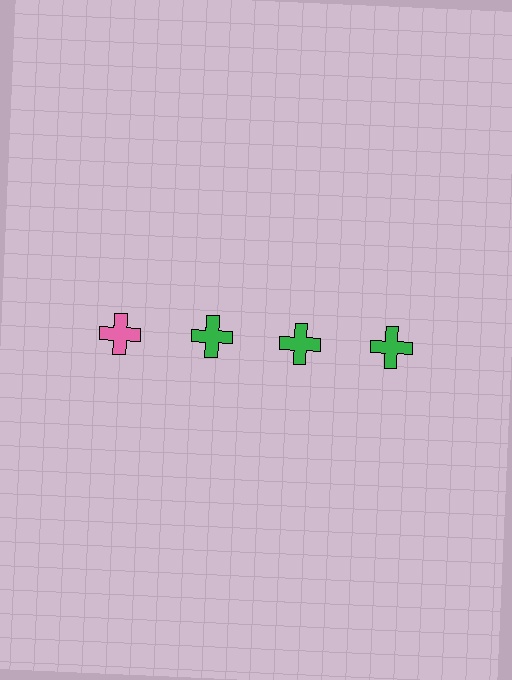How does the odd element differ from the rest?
It has a different color: pink instead of green.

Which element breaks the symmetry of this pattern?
The pink cross in the top row, leftmost column breaks the symmetry. All other shapes are green crosses.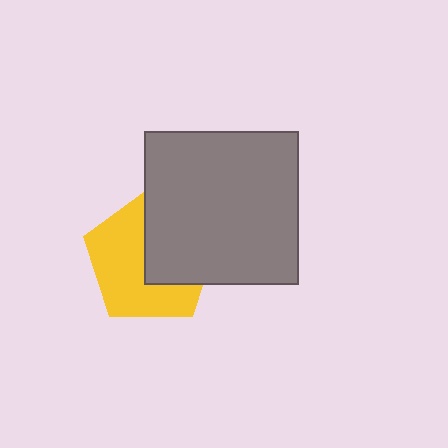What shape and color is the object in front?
The object in front is a gray square.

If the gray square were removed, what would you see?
You would see the complete yellow pentagon.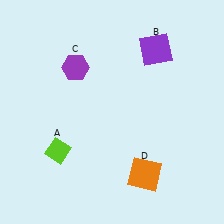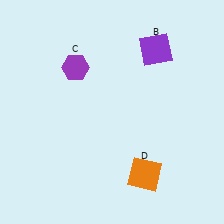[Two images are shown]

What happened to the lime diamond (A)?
The lime diamond (A) was removed in Image 2. It was in the bottom-left area of Image 1.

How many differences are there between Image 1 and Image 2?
There is 1 difference between the two images.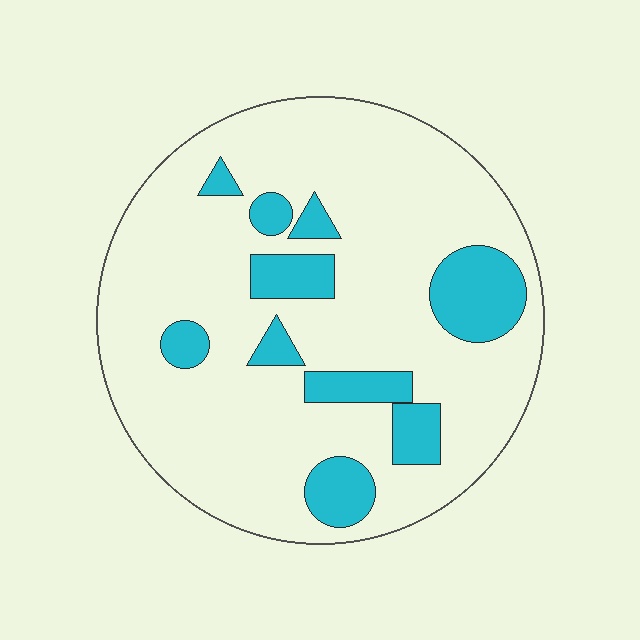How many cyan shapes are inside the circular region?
10.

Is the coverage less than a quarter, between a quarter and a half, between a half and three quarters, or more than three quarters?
Less than a quarter.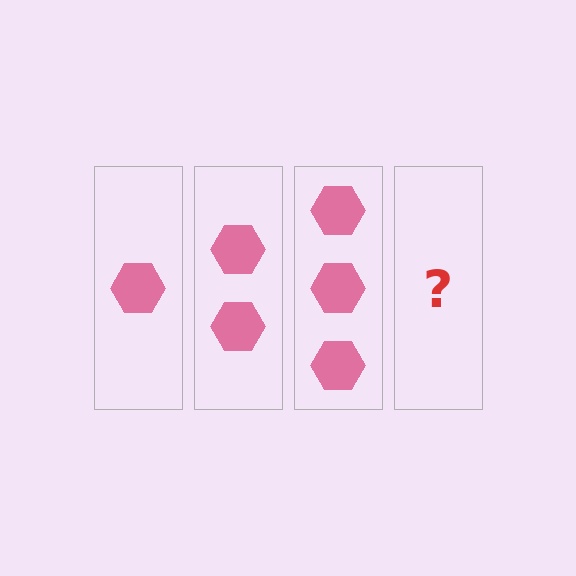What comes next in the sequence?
The next element should be 4 hexagons.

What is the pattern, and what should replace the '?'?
The pattern is that each step adds one more hexagon. The '?' should be 4 hexagons.